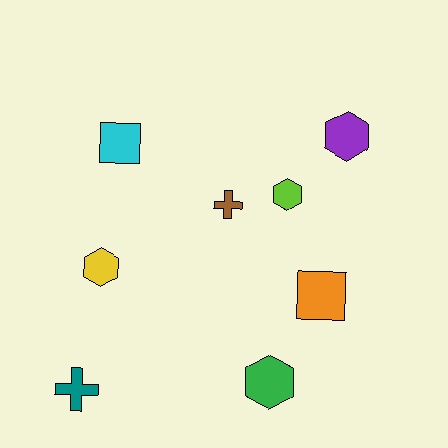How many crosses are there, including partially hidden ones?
There are 2 crosses.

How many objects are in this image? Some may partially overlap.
There are 8 objects.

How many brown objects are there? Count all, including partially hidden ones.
There is 1 brown object.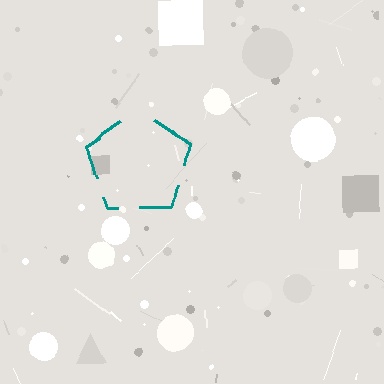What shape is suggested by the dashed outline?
The dashed outline suggests a pentagon.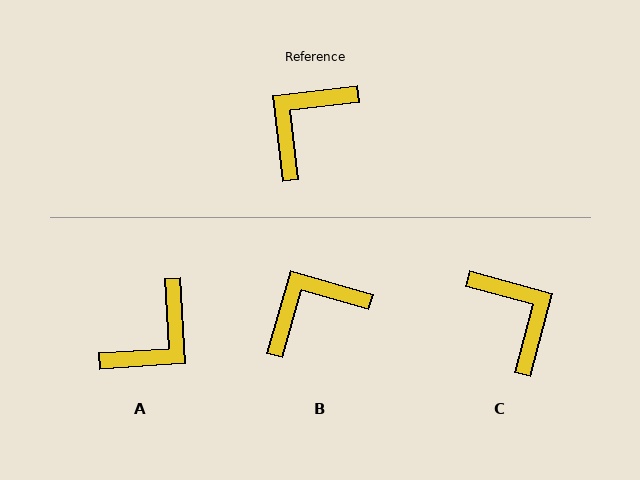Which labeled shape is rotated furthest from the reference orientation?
A, about 177 degrees away.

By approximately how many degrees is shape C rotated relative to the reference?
Approximately 112 degrees clockwise.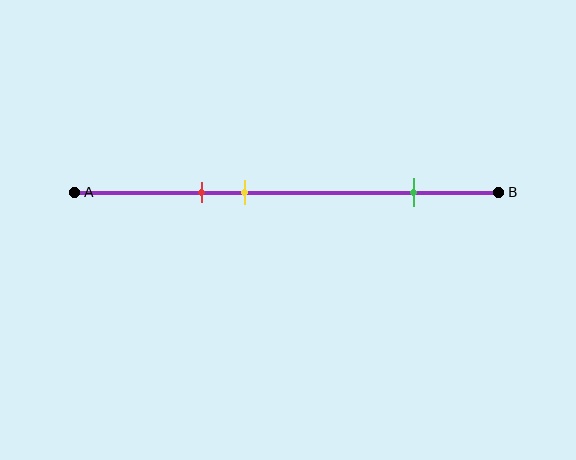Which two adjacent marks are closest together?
The red and yellow marks are the closest adjacent pair.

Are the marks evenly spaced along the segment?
No, the marks are not evenly spaced.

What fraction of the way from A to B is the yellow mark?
The yellow mark is approximately 40% (0.4) of the way from A to B.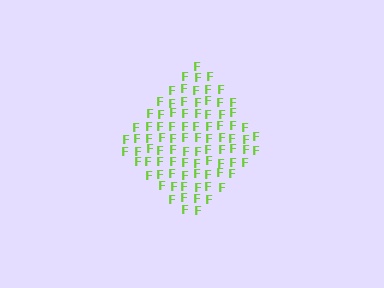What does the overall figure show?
The overall figure shows a diamond.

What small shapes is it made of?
It is made of small letter F's.